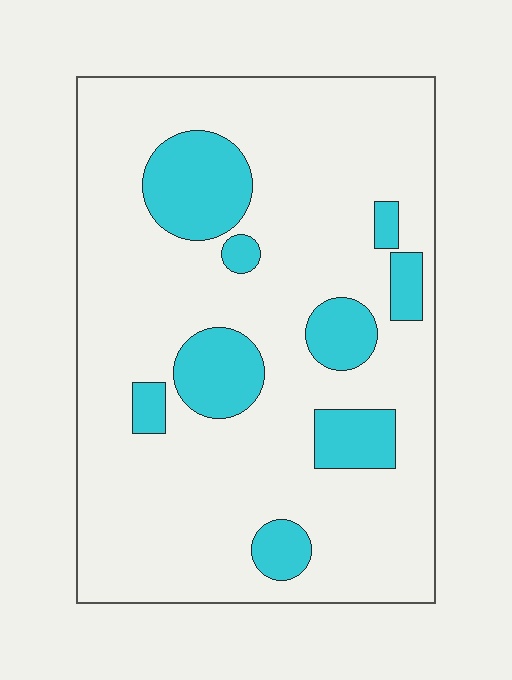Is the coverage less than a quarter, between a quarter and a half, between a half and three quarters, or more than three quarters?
Less than a quarter.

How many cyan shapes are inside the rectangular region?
9.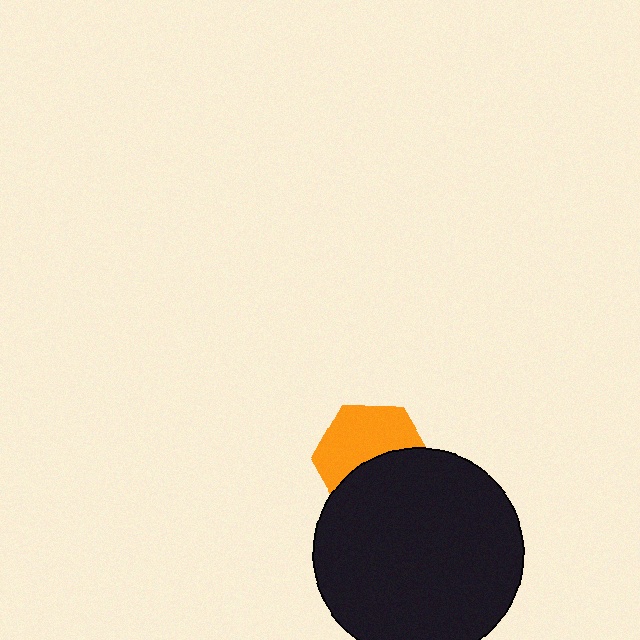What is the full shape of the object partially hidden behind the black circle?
The partially hidden object is an orange hexagon.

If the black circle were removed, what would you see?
You would see the complete orange hexagon.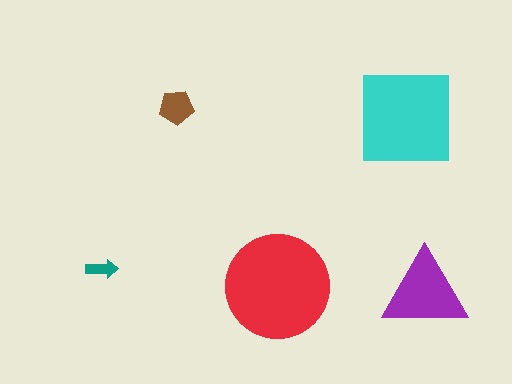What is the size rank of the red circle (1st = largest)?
1st.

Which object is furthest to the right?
The purple triangle is rightmost.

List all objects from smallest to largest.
The teal arrow, the brown pentagon, the purple triangle, the cyan square, the red circle.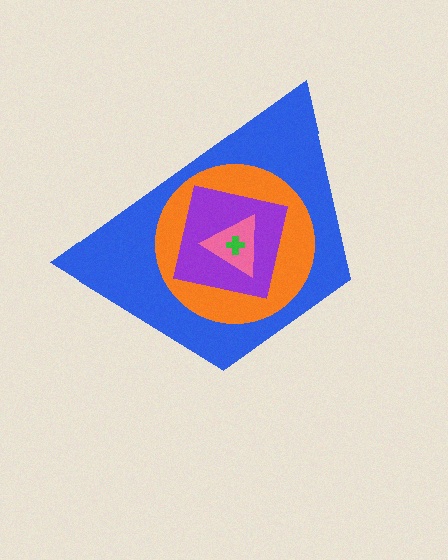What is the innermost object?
The green cross.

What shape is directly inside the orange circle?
The purple square.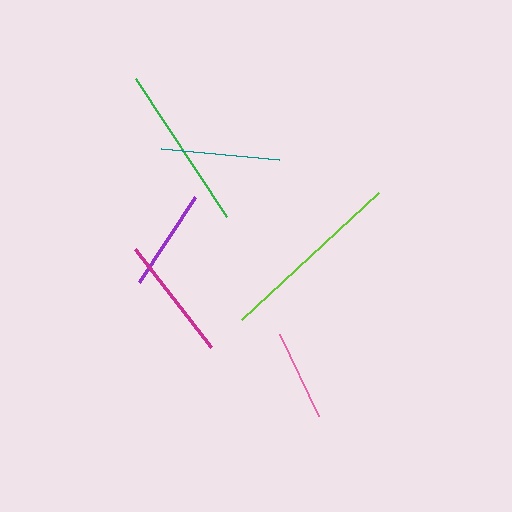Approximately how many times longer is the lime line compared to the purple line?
The lime line is approximately 1.9 times the length of the purple line.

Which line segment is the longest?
The lime line is the longest at approximately 188 pixels.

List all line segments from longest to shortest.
From longest to shortest: lime, green, magenta, teal, purple, pink.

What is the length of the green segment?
The green segment is approximately 165 pixels long.